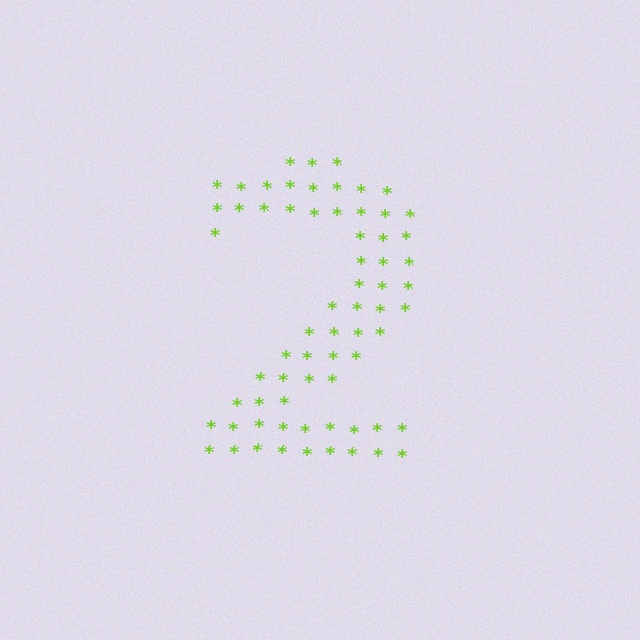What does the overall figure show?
The overall figure shows the digit 2.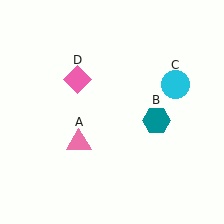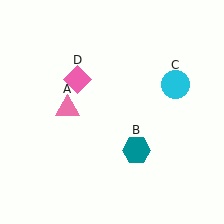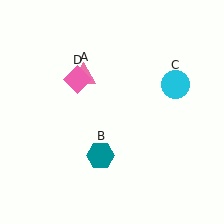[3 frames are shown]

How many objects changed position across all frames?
2 objects changed position: pink triangle (object A), teal hexagon (object B).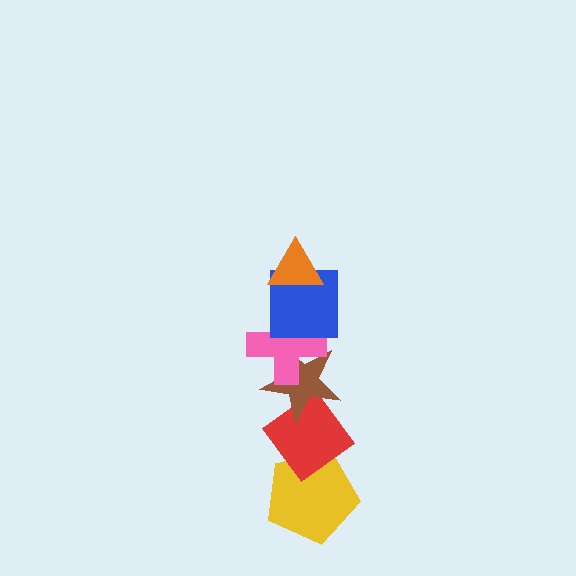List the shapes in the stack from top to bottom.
From top to bottom: the orange triangle, the blue square, the pink cross, the brown star, the red diamond, the yellow pentagon.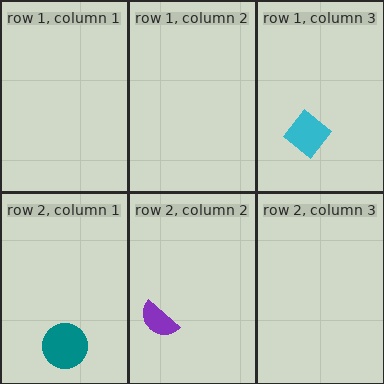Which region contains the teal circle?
The row 2, column 1 region.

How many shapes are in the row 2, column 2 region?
1.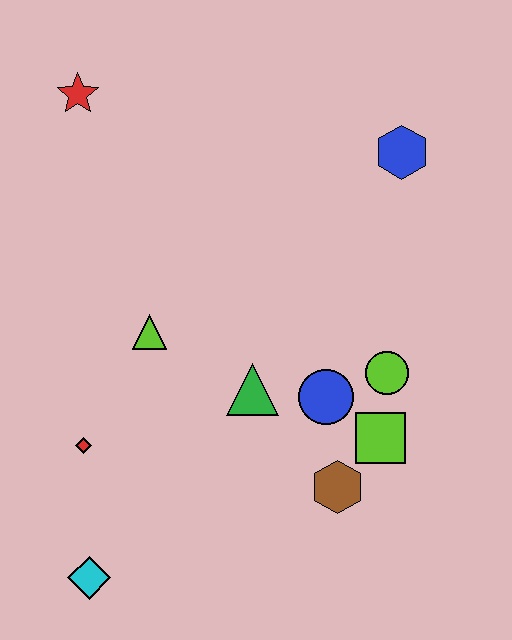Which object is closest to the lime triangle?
The green triangle is closest to the lime triangle.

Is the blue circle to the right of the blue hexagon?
No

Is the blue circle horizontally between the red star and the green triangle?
No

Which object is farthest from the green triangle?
The red star is farthest from the green triangle.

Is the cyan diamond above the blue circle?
No